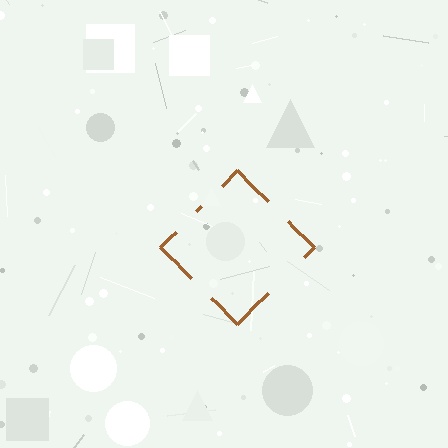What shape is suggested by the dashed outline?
The dashed outline suggests a diamond.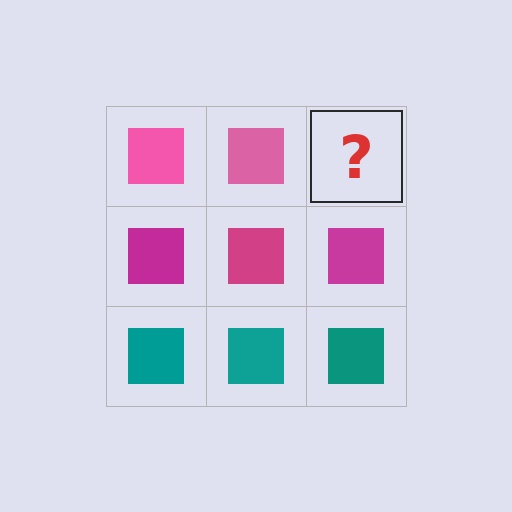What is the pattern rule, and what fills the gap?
The rule is that each row has a consistent color. The gap should be filled with a pink square.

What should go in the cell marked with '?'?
The missing cell should contain a pink square.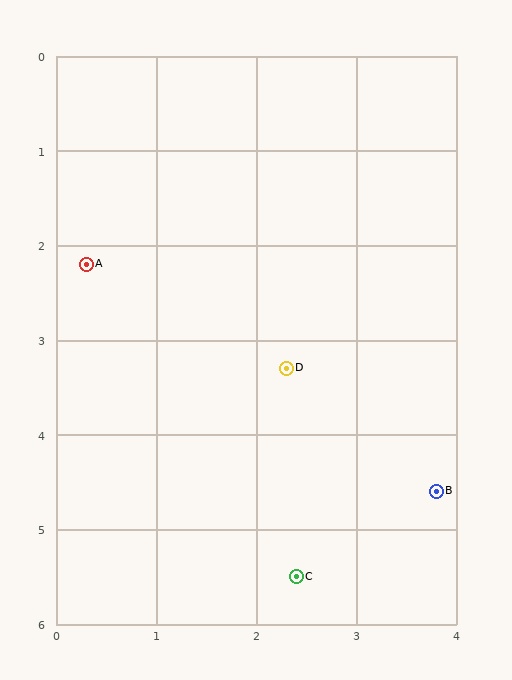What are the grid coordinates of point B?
Point B is at approximately (3.8, 4.6).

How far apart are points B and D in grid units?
Points B and D are about 2.0 grid units apart.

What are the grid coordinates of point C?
Point C is at approximately (2.4, 5.5).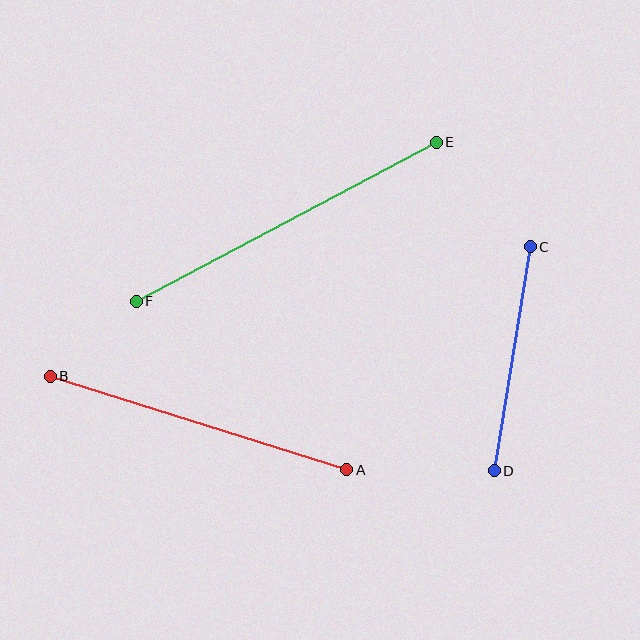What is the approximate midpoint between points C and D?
The midpoint is at approximately (512, 359) pixels.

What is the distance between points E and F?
The distance is approximately 340 pixels.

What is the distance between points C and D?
The distance is approximately 227 pixels.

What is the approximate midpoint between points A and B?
The midpoint is at approximately (198, 423) pixels.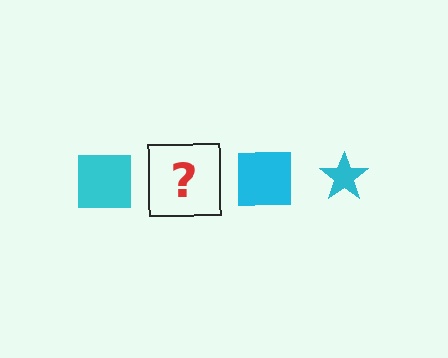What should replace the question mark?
The question mark should be replaced with a cyan star.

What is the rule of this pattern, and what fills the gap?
The rule is that the pattern cycles through square, star shapes in cyan. The gap should be filled with a cyan star.